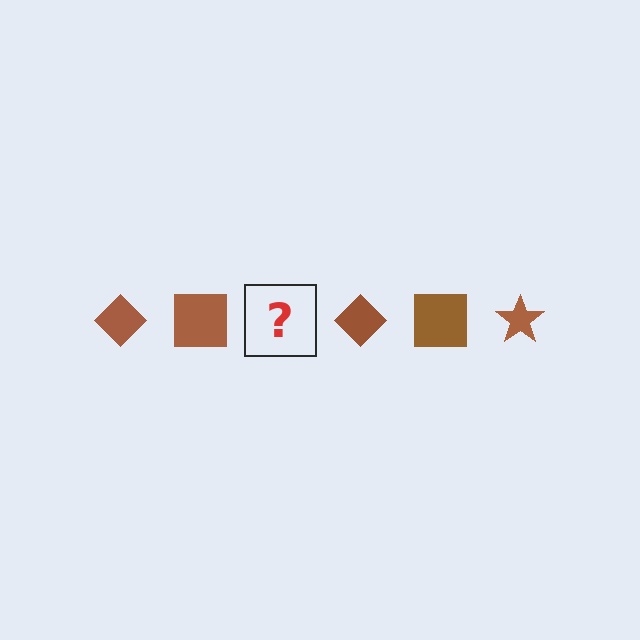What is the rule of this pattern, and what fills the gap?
The rule is that the pattern cycles through diamond, square, star shapes in brown. The gap should be filled with a brown star.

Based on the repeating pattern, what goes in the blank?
The blank should be a brown star.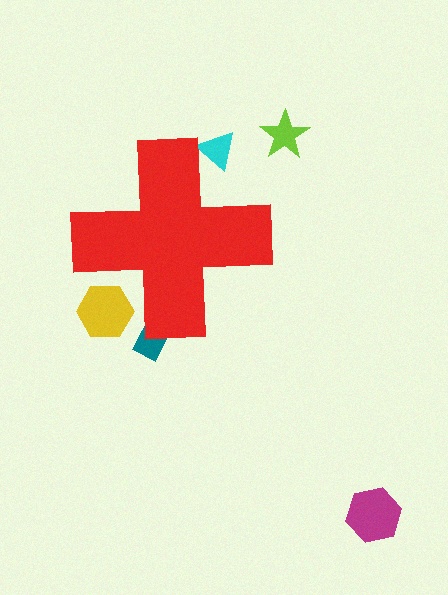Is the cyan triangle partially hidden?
Yes, the cyan triangle is partially hidden behind the red cross.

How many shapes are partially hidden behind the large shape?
3 shapes are partially hidden.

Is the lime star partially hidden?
No, the lime star is fully visible.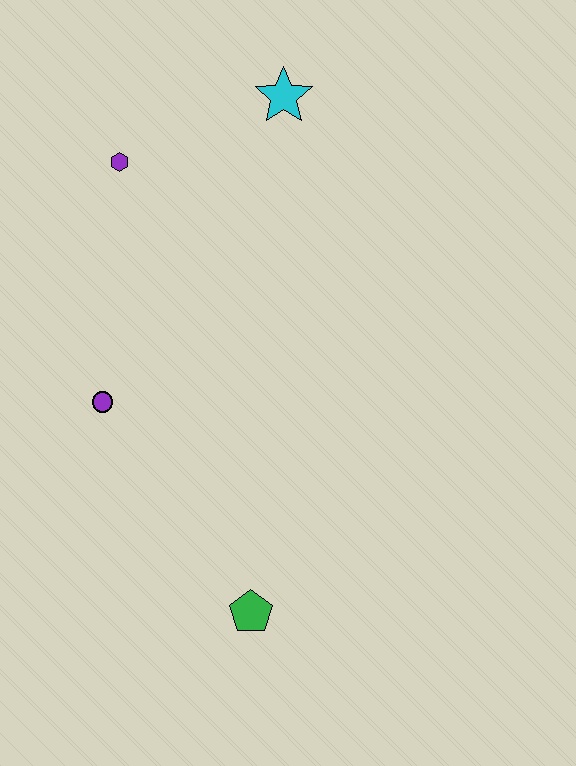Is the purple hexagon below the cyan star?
Yes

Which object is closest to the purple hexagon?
The cyan star is closest to the purple hexagon.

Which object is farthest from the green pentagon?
The cyan star is farthest from the green pentagon.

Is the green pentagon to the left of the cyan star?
Yes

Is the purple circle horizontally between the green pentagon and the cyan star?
No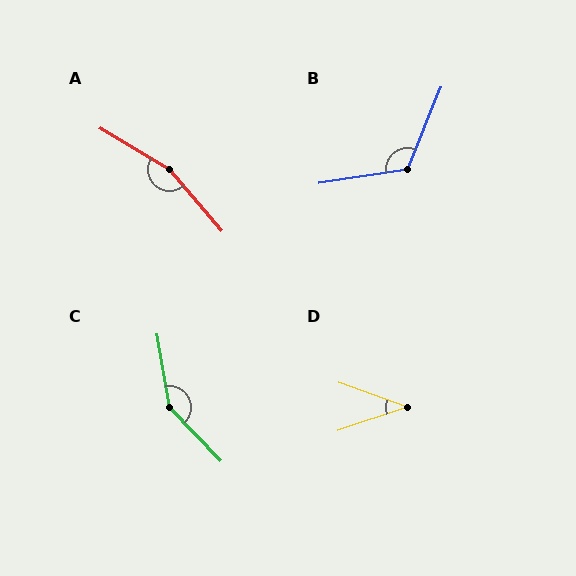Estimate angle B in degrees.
Approximately 121 degrees.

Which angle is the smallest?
D, at approximately 38 degrees.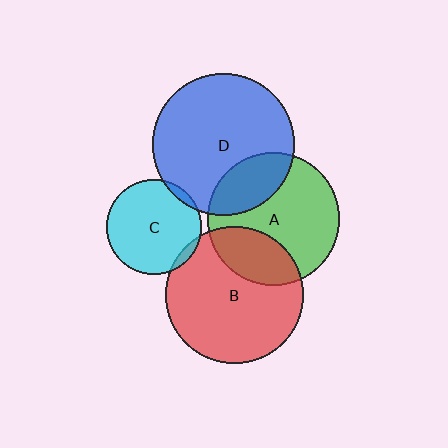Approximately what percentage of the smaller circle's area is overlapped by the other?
Approximately 25%.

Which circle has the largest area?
Circle D (blue).